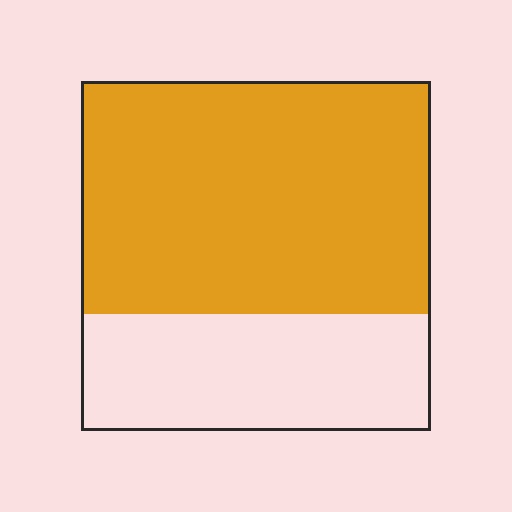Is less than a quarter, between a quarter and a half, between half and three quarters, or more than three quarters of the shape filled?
Between half and three quarters.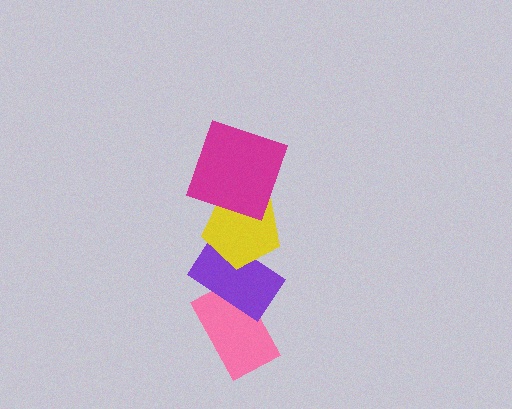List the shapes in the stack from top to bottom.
From top to bottom: the magenta square, the yellow pentagon, the purple rectangle, the pink rectangle.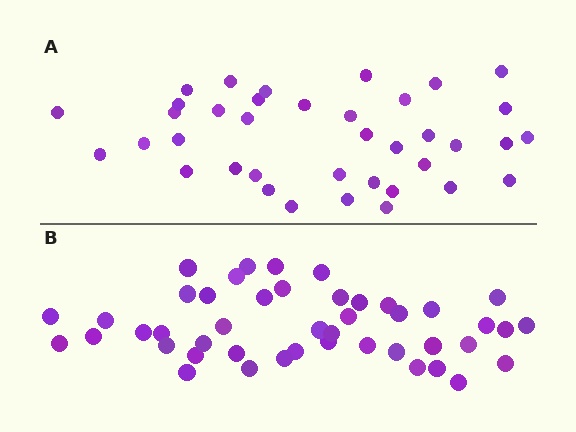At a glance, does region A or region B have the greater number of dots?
Region B (the bottom region) has more dots.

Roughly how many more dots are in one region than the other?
Region B has roughly 8 or so more dots than region A.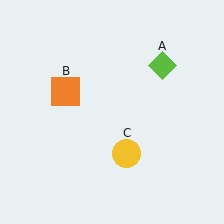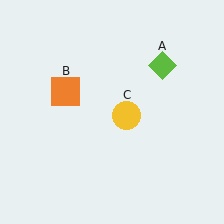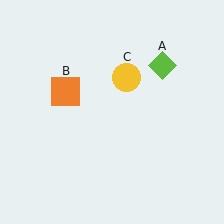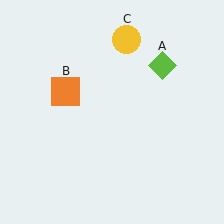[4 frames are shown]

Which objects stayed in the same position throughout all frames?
Lime diamond (object A) and orange square (object B) remained stationary.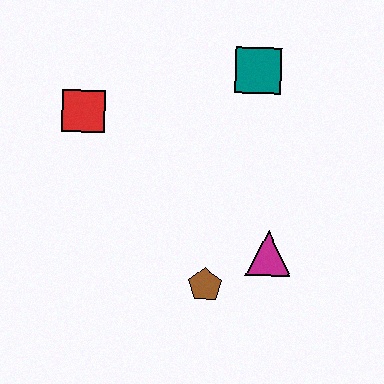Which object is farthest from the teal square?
The brown pentagon is farthest from the teal square.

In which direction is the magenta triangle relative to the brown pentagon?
The magenta triangle is to the right of the brown pentagon.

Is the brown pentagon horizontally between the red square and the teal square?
Yes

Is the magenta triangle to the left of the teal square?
No